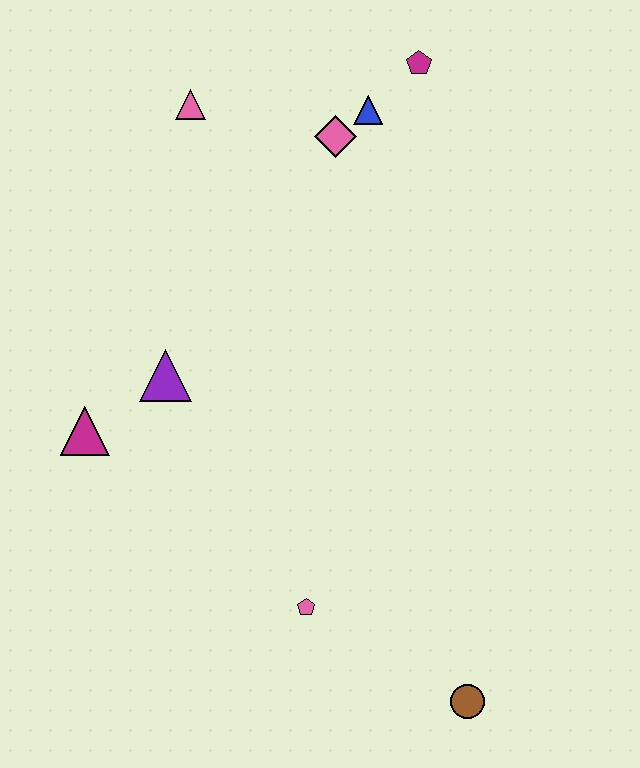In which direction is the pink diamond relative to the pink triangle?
The pink diamond is to the right of the pink triangle.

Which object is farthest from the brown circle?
The pink triangle is farthest from the brown circle.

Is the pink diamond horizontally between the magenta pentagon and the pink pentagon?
Yes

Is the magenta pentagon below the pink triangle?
No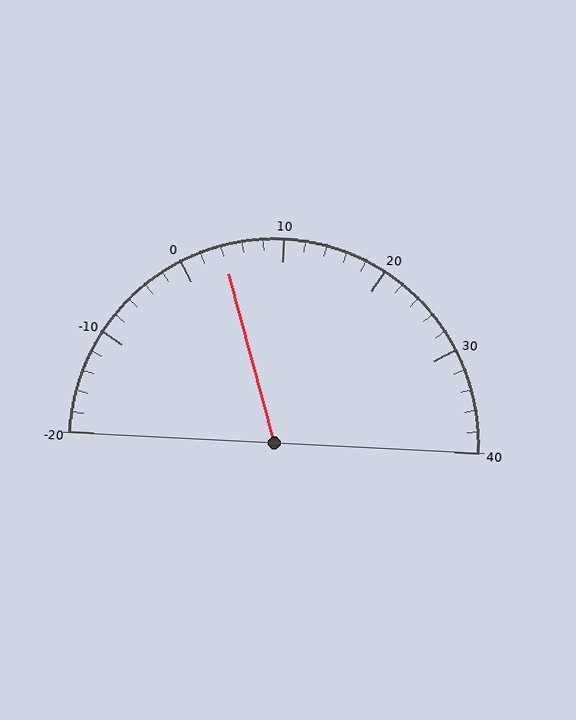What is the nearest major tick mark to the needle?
The nearest major tick mark is 0.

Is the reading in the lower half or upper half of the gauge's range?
The reading is in the lower half of the range (-20 to 40).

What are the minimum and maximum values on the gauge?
The gauge ranges from -20 to 40.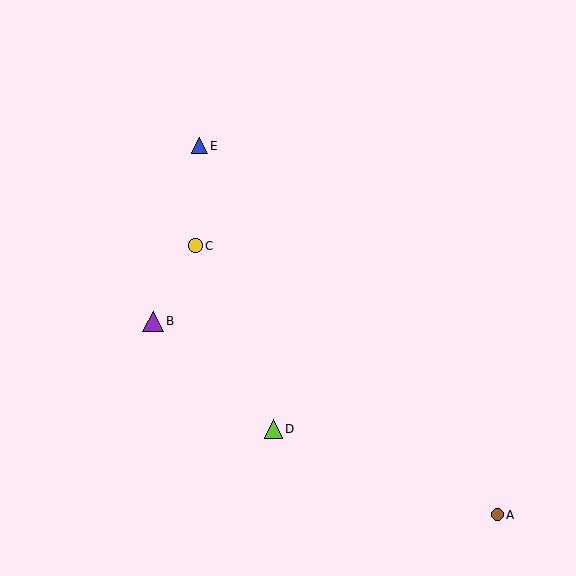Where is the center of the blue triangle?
The center of the blue triangle is at (199, 146).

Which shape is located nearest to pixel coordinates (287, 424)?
The lime triangle (labeled D) at (273, 429) is nearest to that location.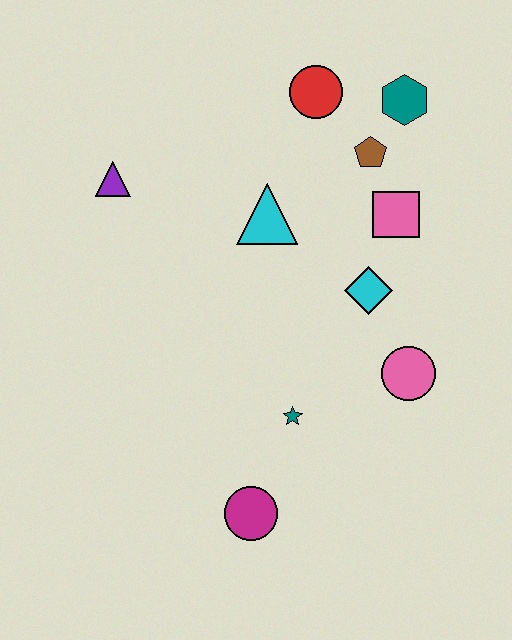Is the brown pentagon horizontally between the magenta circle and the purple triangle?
No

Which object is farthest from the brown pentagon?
The magenta circle is farthest from the brown pentagon.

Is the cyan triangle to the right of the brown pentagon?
No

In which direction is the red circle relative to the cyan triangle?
The red circle is above the cyan triangle.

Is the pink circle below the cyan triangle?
Yes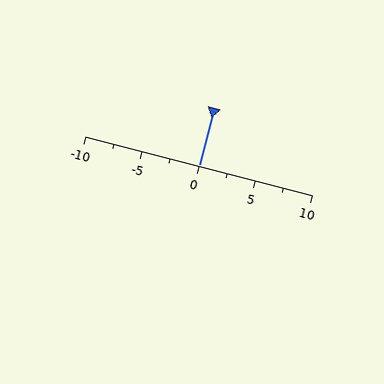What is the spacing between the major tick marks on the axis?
The major ticks are spaced 5 apart.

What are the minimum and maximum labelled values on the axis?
The axis runs from -10 to 10.